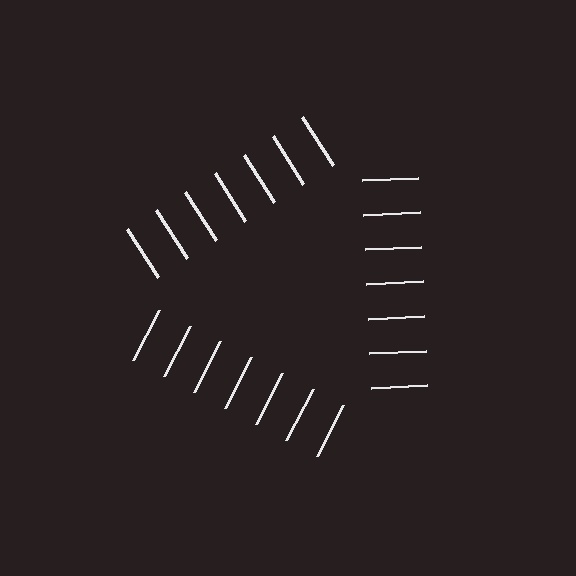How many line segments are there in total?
21 — 7 along each of the 3 edges.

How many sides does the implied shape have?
3 sides — the line-ends trace a triangle.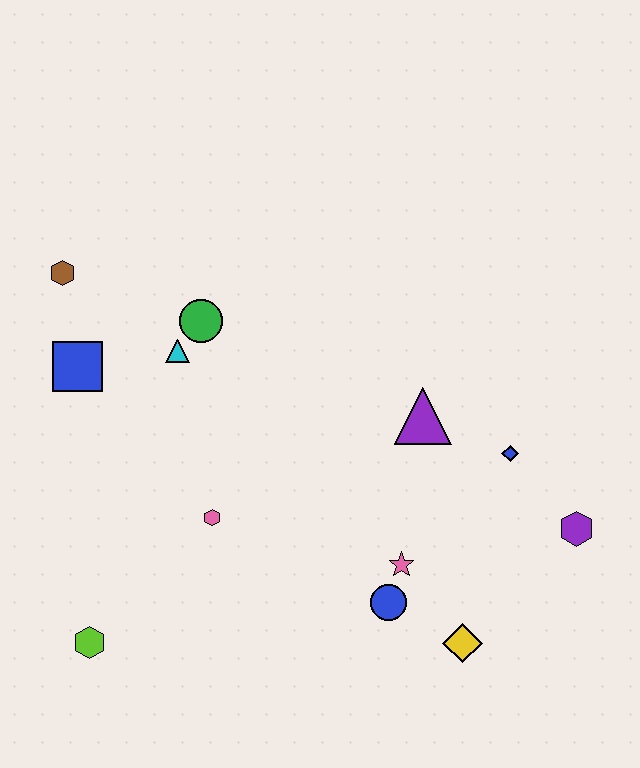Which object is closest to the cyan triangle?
The green circle is closest to the cyan triangle.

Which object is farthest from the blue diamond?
The brown hexagon is farthest from the blue diamond.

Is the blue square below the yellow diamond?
No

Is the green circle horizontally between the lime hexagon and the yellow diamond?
Yes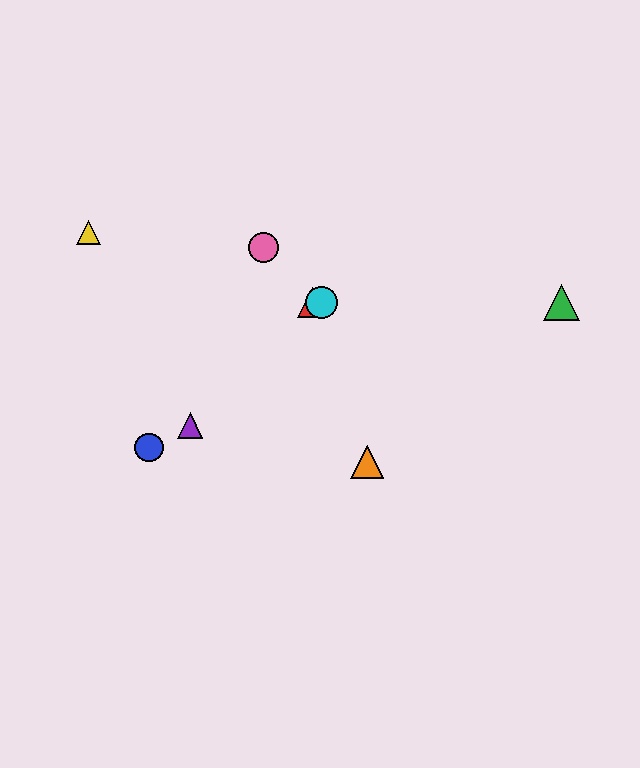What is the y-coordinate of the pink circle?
The pink circle is at y≈248.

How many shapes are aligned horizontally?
3 shapes (the red triangle, the green triangle, the cyan circle) are aligned horizontally.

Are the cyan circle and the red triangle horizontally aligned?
Yes, both are at y≈303.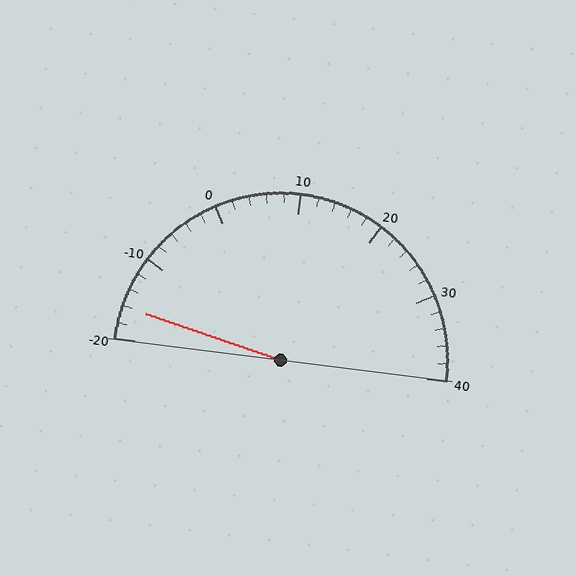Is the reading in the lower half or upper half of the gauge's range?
The reading is in the lower half of the range (-20 to 40).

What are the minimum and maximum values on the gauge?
The gauge ranges from -20 to 40.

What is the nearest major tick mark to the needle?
The nearest major tick mark is -20.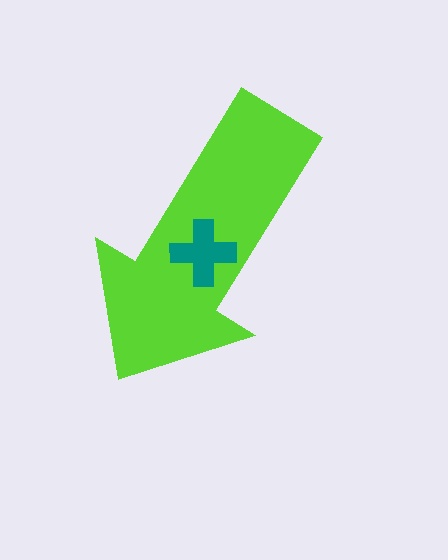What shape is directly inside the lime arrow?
The teal cross.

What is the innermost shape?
The teal cross.